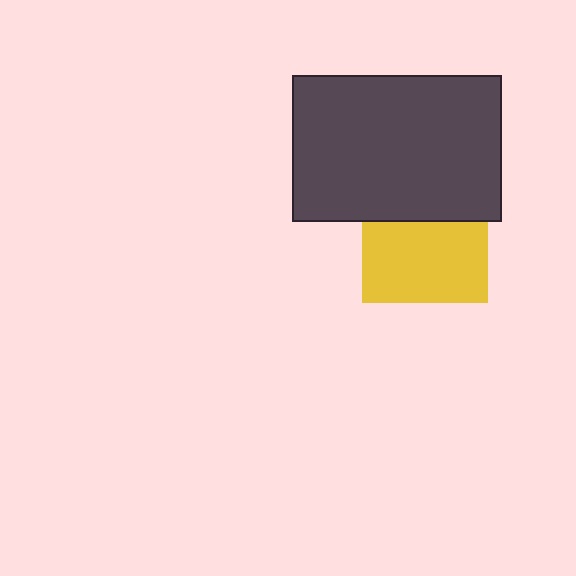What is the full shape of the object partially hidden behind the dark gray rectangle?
The partially hidden object is a yellow square.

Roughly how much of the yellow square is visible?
Most of it is visible (roughly 65%).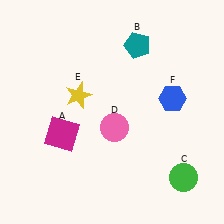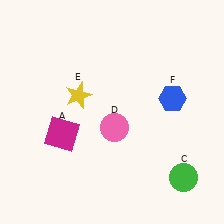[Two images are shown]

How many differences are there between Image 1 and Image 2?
There is 1 difference between the two images.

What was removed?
The teal pentagon (B) was removed in Image 2.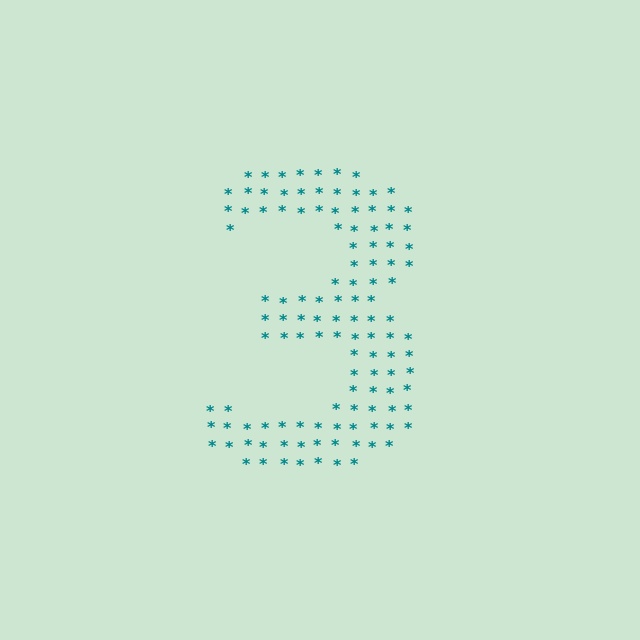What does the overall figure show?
The overall figure shows the digit 3.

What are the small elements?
The small elements are asterisks.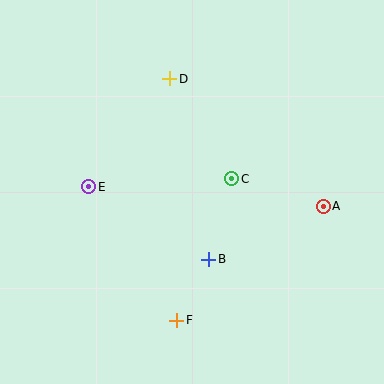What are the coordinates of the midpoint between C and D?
The midpoint between C and D is at (201, 129).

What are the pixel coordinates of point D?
Point D is at (170, 79).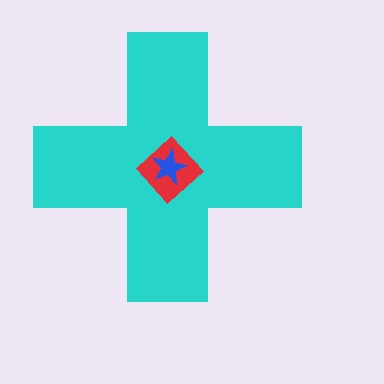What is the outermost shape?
The cyan cross.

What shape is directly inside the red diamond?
The blue star.